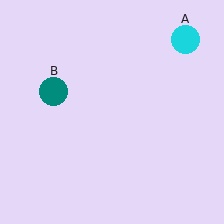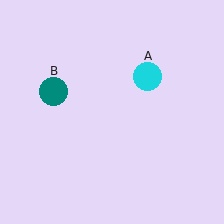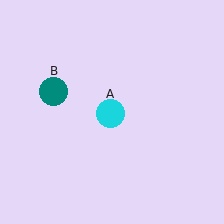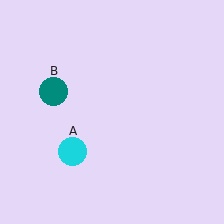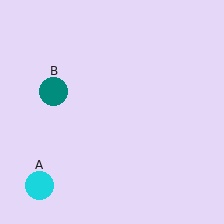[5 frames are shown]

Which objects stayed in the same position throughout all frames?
Teal circle (object B) remained stationary.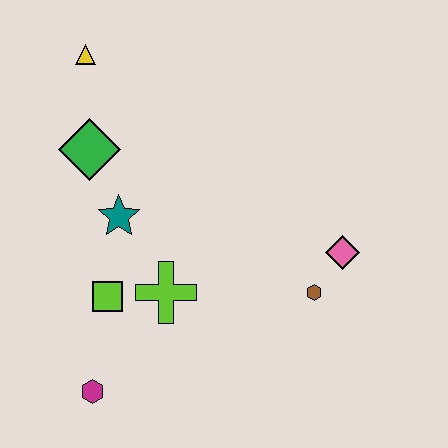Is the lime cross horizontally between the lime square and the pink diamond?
Yes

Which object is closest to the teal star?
The green diamond is closest to the teal star.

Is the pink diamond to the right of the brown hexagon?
Yes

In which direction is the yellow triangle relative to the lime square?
The yellow triangle is above the lime square.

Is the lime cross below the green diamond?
Yes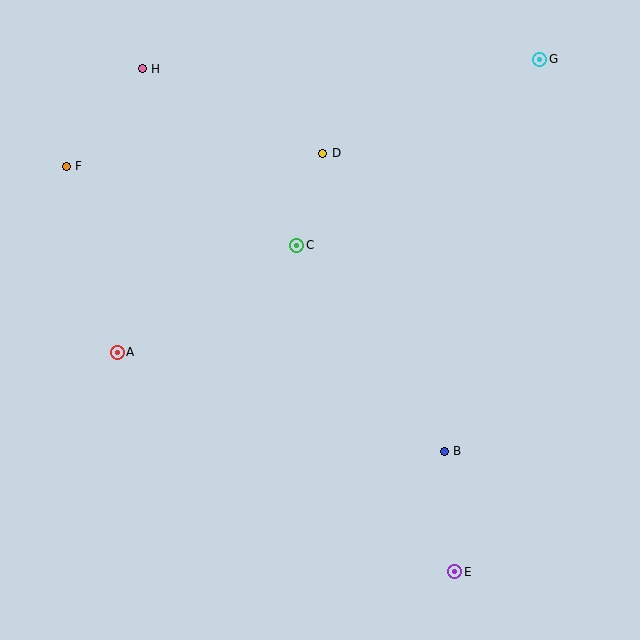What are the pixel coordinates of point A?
Point A is at (117, 352).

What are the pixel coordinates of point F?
Point F is at (66, 166).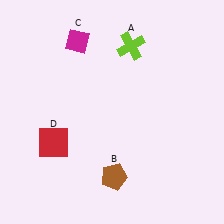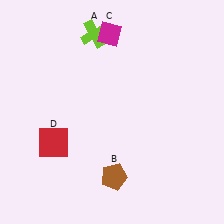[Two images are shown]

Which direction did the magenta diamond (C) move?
The magenta diamond (C) moved right.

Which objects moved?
The objects that moved are: the lime cross (A), the magenta diamond (C).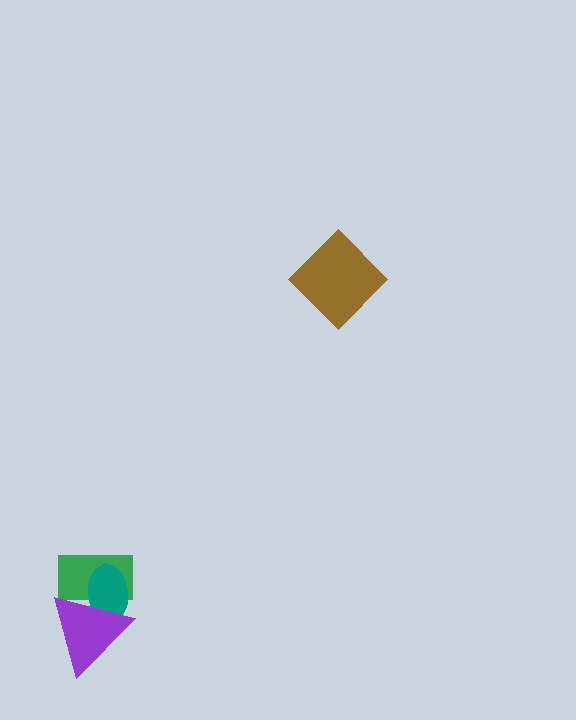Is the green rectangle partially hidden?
Yes, it is partially covered by another shape.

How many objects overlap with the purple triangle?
2 objects overlap with the purple triangle.